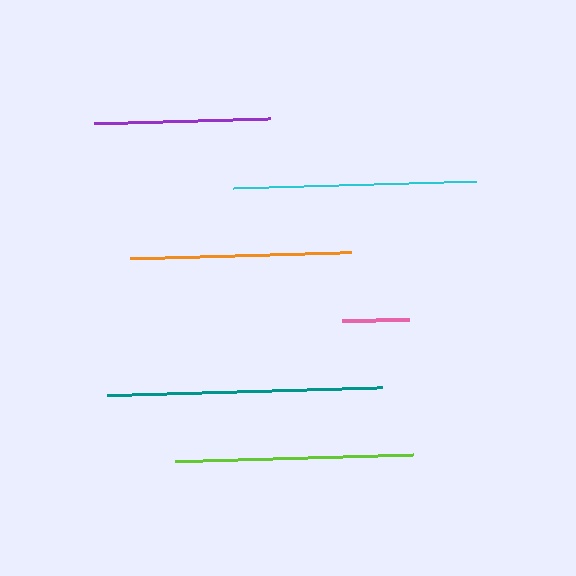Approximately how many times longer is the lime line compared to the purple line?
The lime line is approximately 1.4 times the length of the purple line.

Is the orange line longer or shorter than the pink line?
The orange line is longer than the pink line.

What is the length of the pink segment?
The pink segment is approximately 67 pixels long.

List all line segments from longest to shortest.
From longest to shortest: teal, cyan, lime, orange, purple, pink.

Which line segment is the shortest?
The pink line is the shortest at approximately 67 pixels.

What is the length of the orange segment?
The orange segment is approximately 221 pixels long.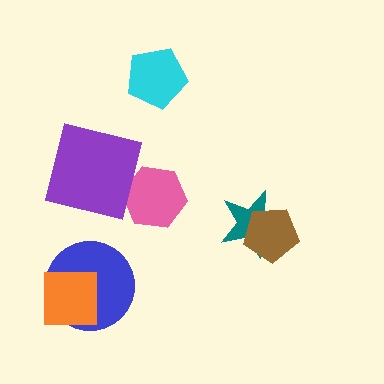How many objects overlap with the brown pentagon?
1 object overlaps with the brown pentagon.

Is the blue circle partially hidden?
Yes, it is partially covered by another shape.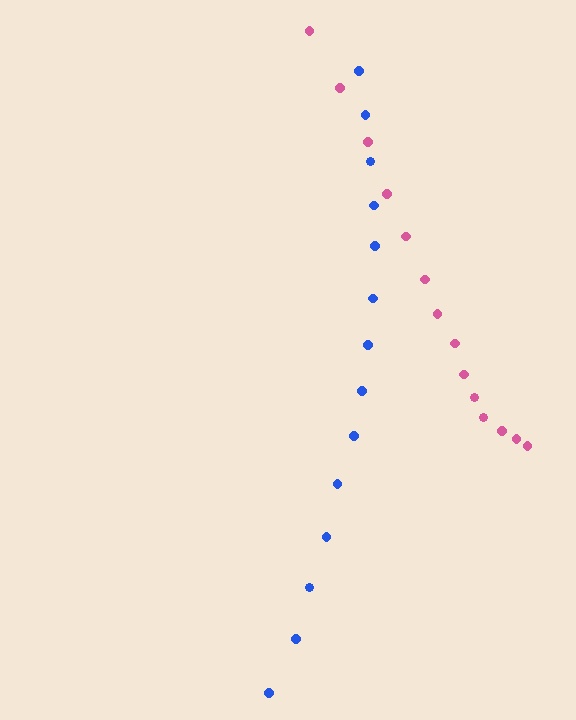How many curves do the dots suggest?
There are 2 distinct paths.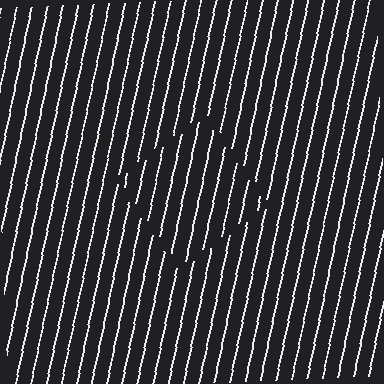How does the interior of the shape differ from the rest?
The interior of the shape contains the same grating, shifted by half a period — the contour is defined by the phase discontinuity where line-ends from the inner and outer gratings abut.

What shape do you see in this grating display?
An illusory square. The interior of the shape contains the same grating, shifted by half a period — the contour is defined by the phase discontinuity where line-ends from the inner and outer gratings abut.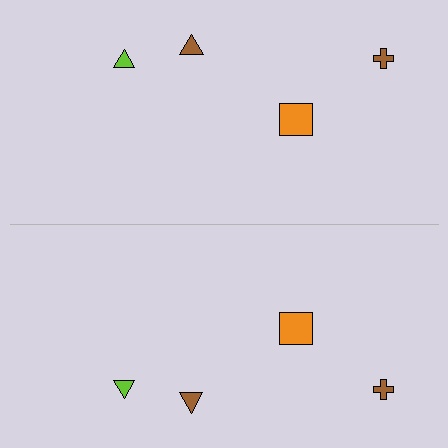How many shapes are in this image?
There are 8 shapes in this image.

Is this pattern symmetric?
Yes, this pattern has bilateral (reflection) symmetry.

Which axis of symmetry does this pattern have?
The pattern has a horizontal axis of symmetry running through the center of the image.